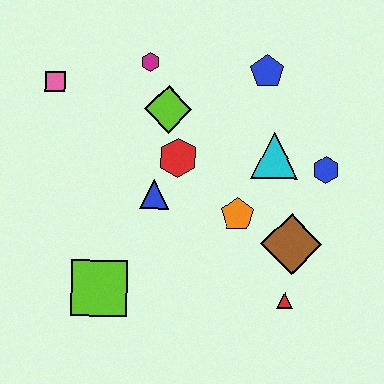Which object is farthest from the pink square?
The red triangle is farthest from the pink square.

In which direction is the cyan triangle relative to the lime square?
The cyan triangle is to the right of the lime square.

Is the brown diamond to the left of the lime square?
No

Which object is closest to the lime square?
The blue triangle is closest to the lime square.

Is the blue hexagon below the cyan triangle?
Yes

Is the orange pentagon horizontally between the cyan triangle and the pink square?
Yes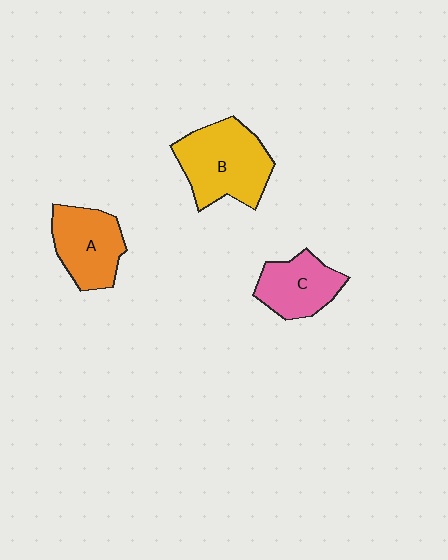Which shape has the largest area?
Shape B (yellow).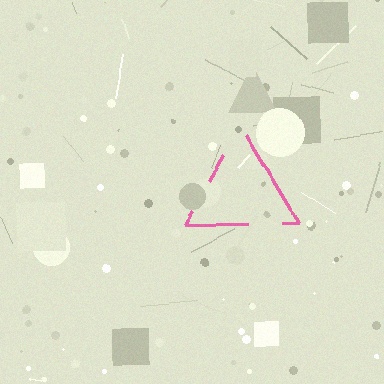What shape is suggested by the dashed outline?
The dashed outline suggests a triangle.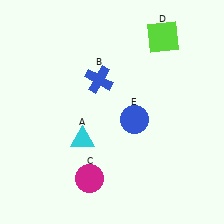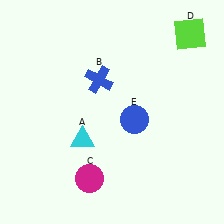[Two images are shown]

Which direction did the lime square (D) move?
The lime square (D) moved right.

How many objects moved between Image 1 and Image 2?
1 object moved between the two images.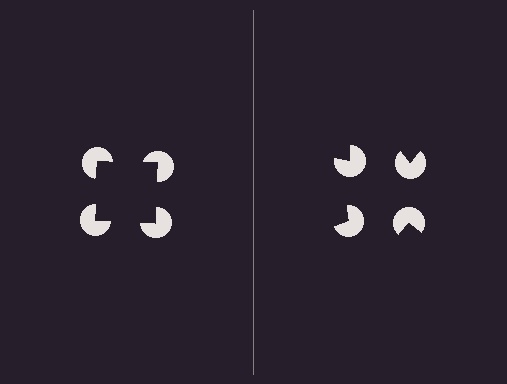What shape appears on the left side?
An illusory square.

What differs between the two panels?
The pac-man discs are positioned identically on both sides; only the wedge orientations differ. On the left they align to a square; on the right they are misaligned.